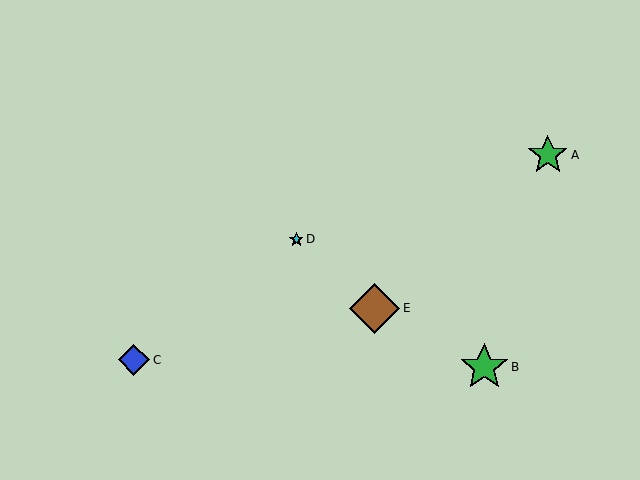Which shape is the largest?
The brown diamond (labeled E) is the largest.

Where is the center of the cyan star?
The center of the cyan star is at (296, 239).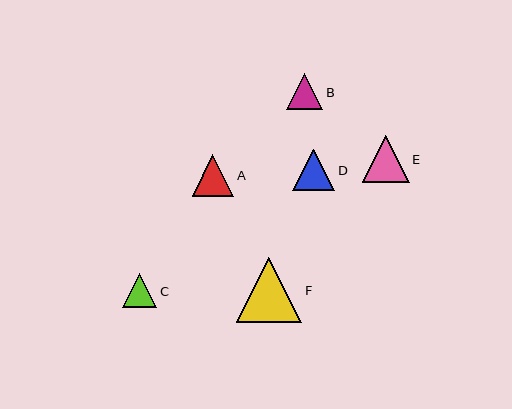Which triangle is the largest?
Triangle F is the largest with a size of approximately 66 pixels.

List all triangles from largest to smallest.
From largest to smallest: F, E, A, D, B, C.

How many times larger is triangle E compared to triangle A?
Triangle E is approximately 1.1 times the size of triangle A.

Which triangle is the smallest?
Triangle C is the smallest with a size of approximately 34 pixels.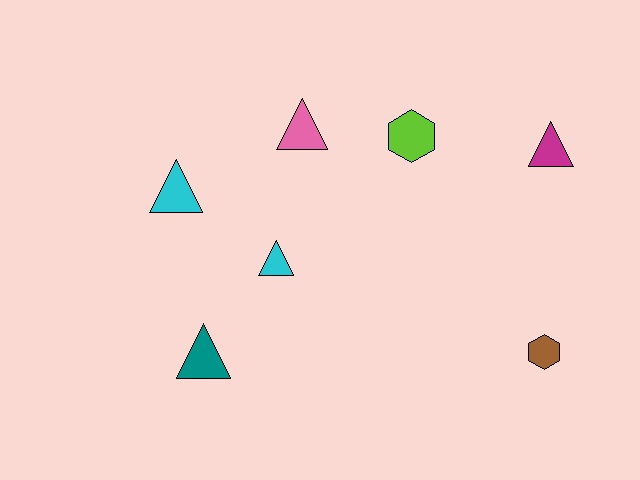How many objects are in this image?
There are 7 objects.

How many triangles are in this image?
There are 5 triangles.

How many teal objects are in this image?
There is 1 teal object.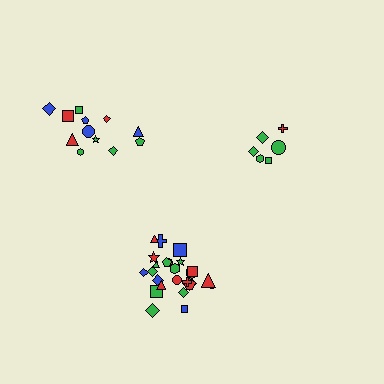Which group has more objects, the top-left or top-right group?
The top-left group.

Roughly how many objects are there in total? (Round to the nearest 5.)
Roughly 45 objects in total.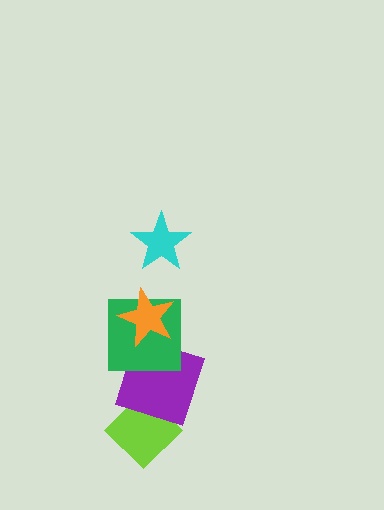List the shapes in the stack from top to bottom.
From top to bottom: the cyan star, the orange star, the green square, the purple square, the lime diamond.